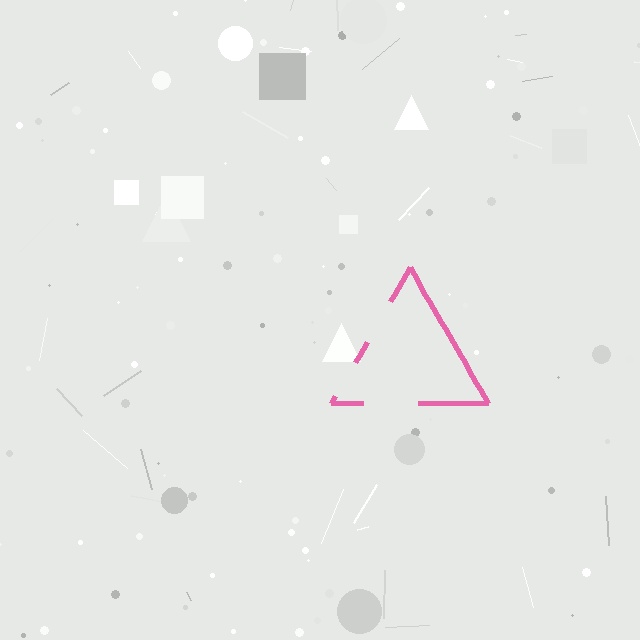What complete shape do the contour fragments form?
The contour fragments form a triangle.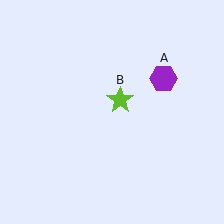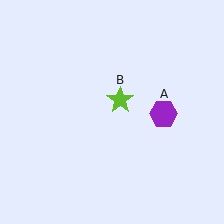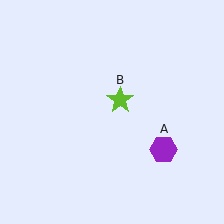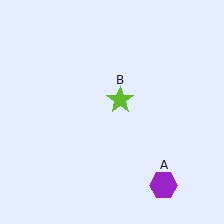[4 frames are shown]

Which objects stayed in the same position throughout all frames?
Lime star (object B) remained stationary.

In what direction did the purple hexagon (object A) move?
The purple hexagon (object A) moved down.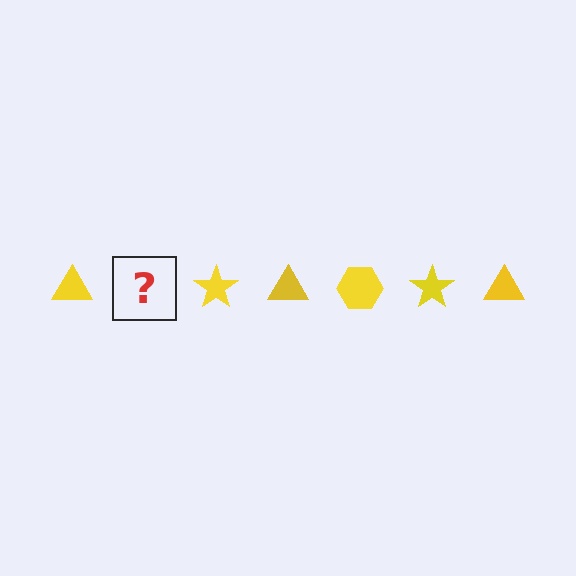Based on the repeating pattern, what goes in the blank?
The blank should be a yellow hexagon.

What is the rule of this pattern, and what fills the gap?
The rule is that the pattern cycles through triangle, hexagon, star shapes in yellow. The gap should be filled with a yellow hexagon.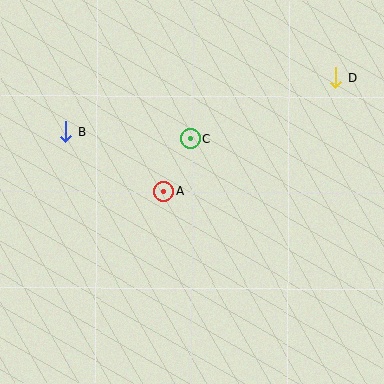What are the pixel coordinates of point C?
Point C is at (191, 139).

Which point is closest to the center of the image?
Point A at (164, 191) is closest to the center.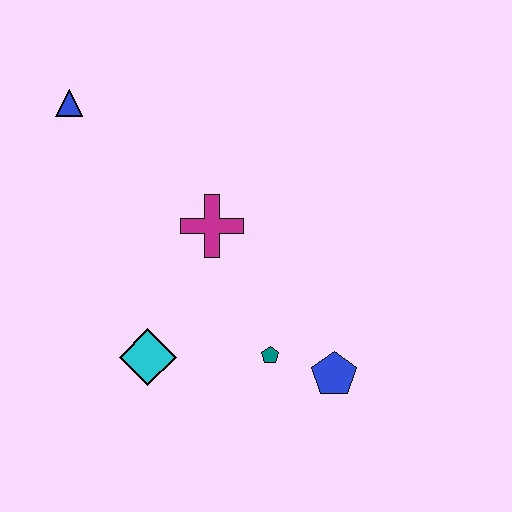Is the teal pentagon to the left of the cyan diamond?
No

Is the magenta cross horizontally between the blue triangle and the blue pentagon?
Yes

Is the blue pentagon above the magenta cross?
No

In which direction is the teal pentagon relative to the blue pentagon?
The teal pentagon is to the left of the blue pentagon.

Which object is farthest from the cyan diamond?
The blue triangle is farthest from the cyan diamond.